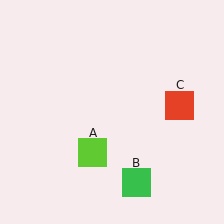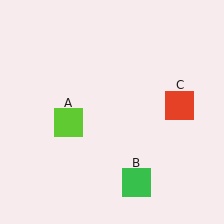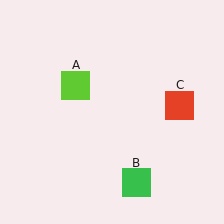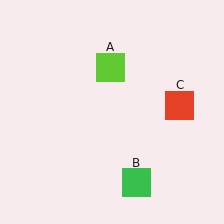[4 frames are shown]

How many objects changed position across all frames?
1 object changed position: lime square (object A).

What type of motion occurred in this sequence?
The lime square (object A) rotated clockwise around the center of the scene.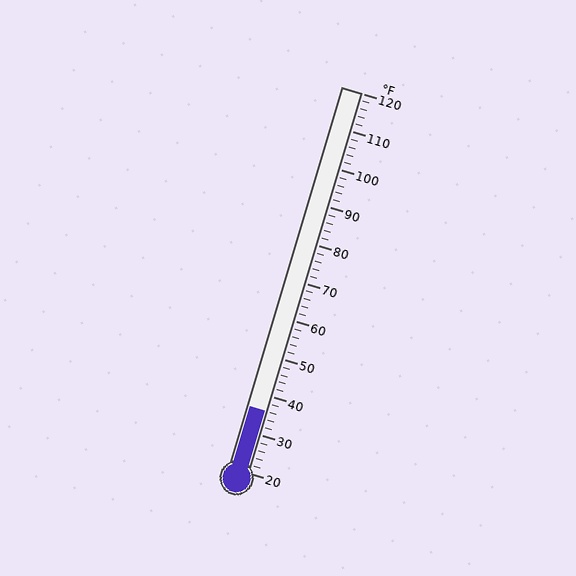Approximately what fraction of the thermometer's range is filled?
The thermometer is filled to approximately 15% of its range.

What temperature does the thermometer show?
The thermometer shows approximately 36°F.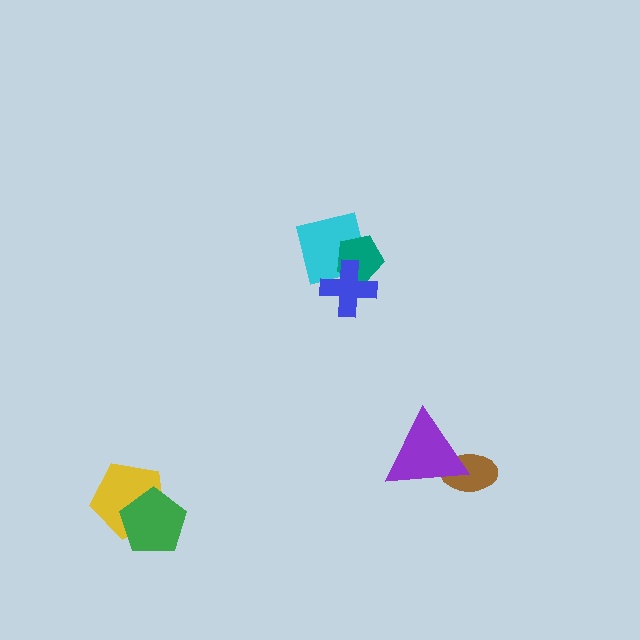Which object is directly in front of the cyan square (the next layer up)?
The teal pentagon is directly in front of the cyan square.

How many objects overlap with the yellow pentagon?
1 object overlaps with the yellow pentagon.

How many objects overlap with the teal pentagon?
2 objects overlap with the teal pentagon.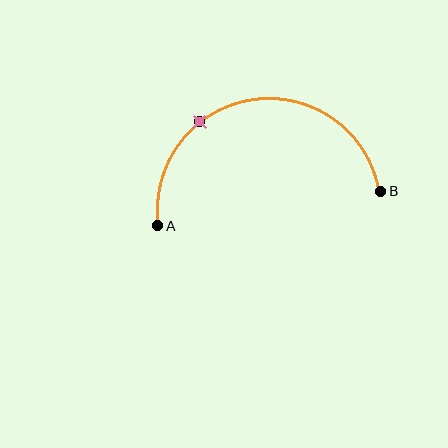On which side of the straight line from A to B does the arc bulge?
The arc bulges above the straight line connecting A and B.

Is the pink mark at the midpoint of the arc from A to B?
No. The pink mark lies on the arc but is closer to endpoint A. The arc midpoint would be at the point on the curve equidistant along the arc from both A and B.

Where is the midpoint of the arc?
The arc midpoint is the point on the curve farthest from the straight line joining A and B. It sits above that line.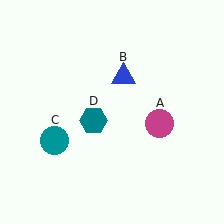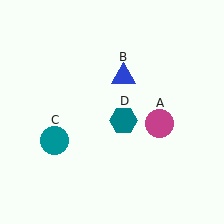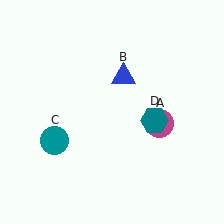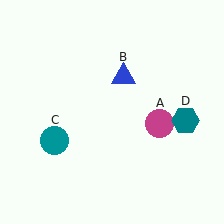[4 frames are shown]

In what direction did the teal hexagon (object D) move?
The teal hexagon (object D) moved right.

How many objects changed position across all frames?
1 object changed position: teal hexagon (object D).